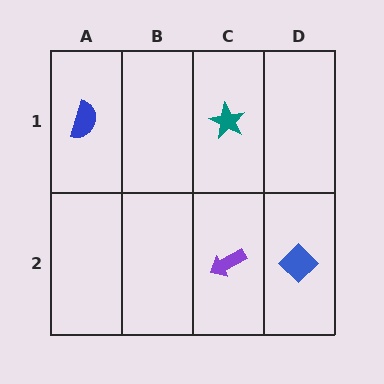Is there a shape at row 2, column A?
No, that cell is empty.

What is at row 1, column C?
A teal star.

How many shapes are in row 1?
2 shapes.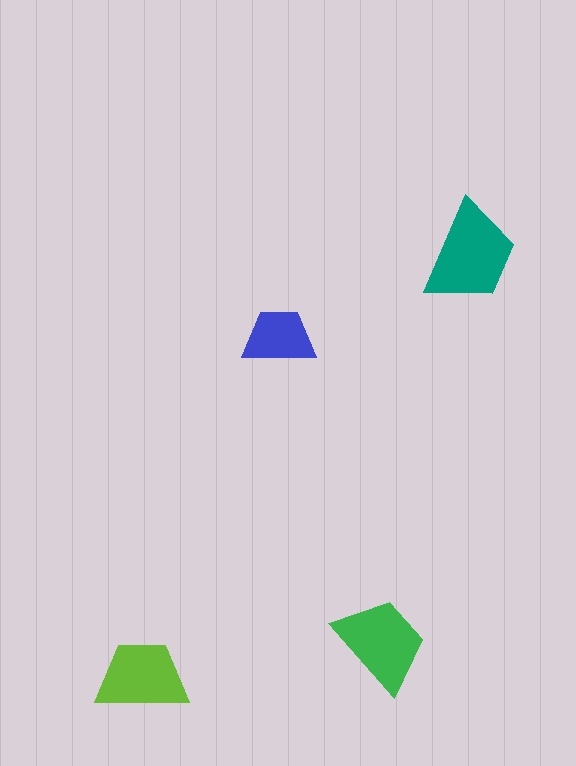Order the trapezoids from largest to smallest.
the teal one, the green one, the lime one, the blue one.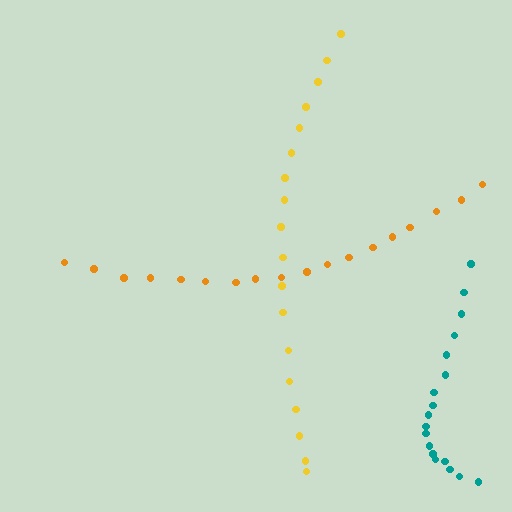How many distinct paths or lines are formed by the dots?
There are 3 distinct paths.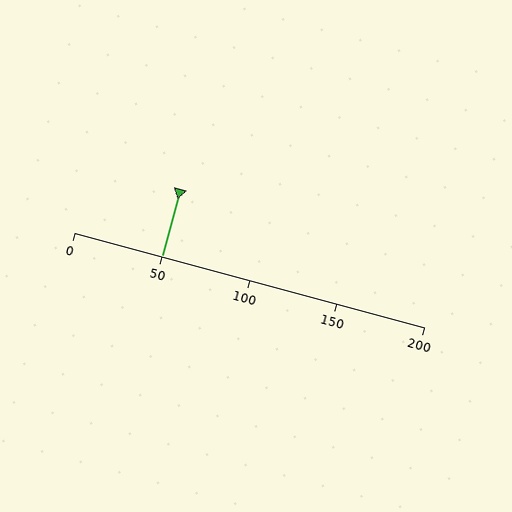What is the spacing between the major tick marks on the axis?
The major ticks are spaced 50 apart.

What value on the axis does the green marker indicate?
The marker indicates approximately 50.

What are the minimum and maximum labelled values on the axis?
The axis runs from 0 to 200.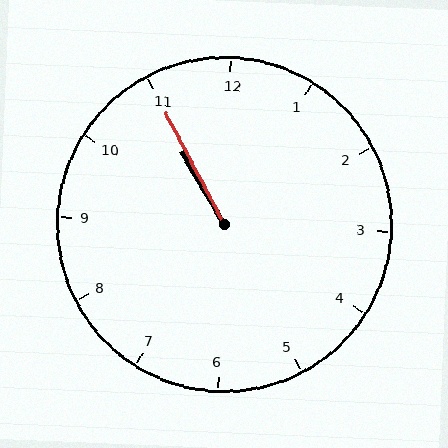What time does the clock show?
10:55.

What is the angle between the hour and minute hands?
Approximately 2 degrees.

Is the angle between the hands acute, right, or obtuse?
It is acute.